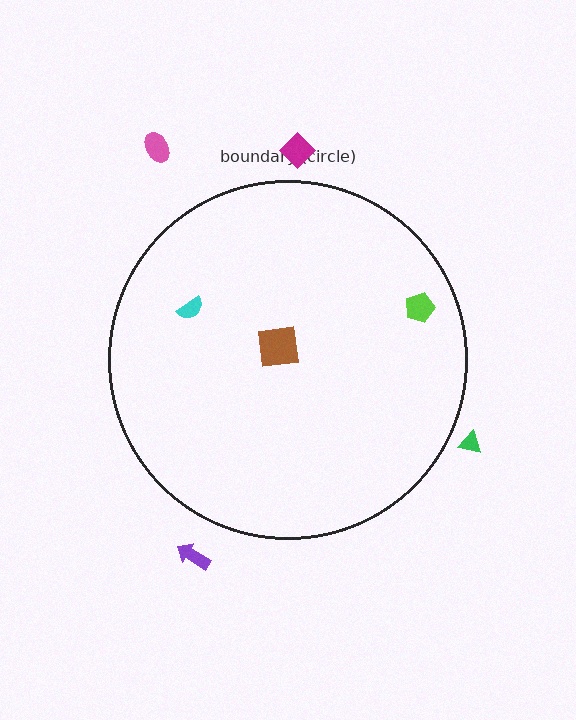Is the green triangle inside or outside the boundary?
Outside.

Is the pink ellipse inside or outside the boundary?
Outside.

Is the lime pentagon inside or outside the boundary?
Inside.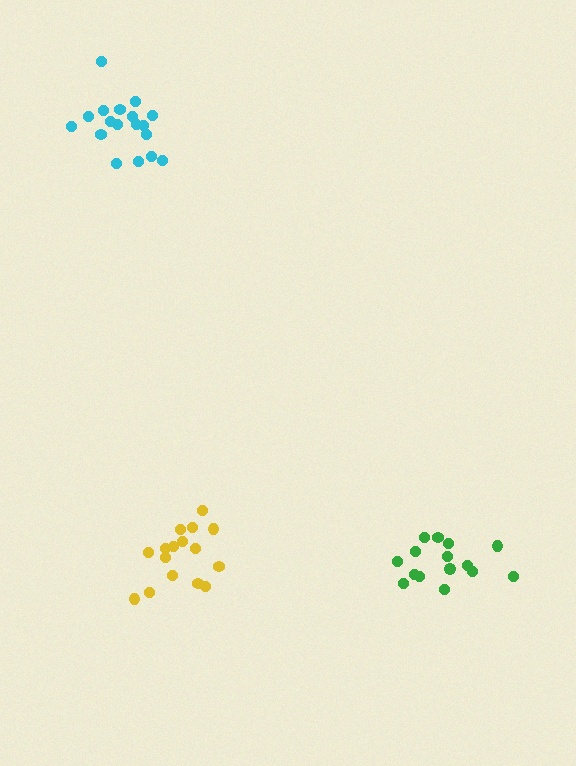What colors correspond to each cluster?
The clusters are colored: cyan, yellow, green.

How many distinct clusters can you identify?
There are 3 distinct clusters.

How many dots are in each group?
Group 1: 18 dots, Group 2: 16 dots, Group 3: 15 dots (49 total).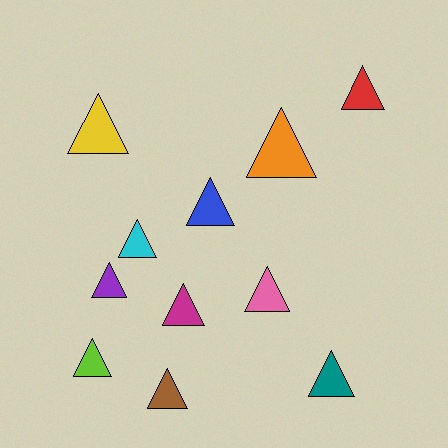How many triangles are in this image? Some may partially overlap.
There are 11 triangles.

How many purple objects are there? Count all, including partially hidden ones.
There is 1 purple object.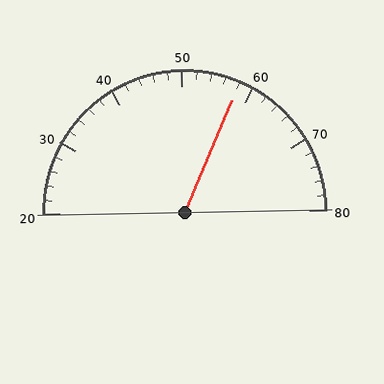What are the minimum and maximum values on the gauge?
The gauge ranges from 20 to 80.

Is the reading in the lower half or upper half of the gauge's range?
The reading is in the upper half of the range (20 to 80).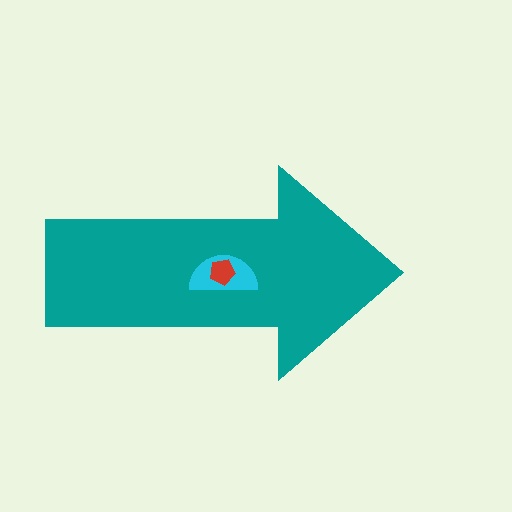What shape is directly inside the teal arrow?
The cyan semicircle.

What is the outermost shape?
The teal arrow.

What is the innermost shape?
The red pentagon.